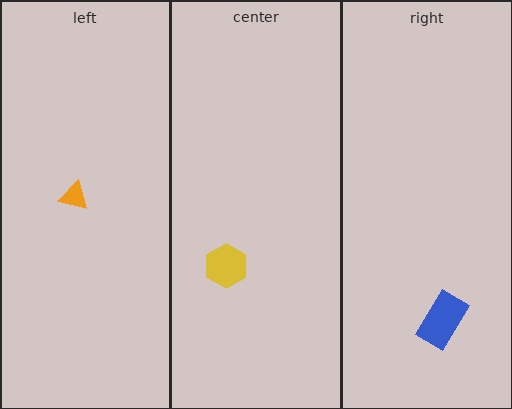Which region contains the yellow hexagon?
The center region.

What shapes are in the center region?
The yellow hexagon.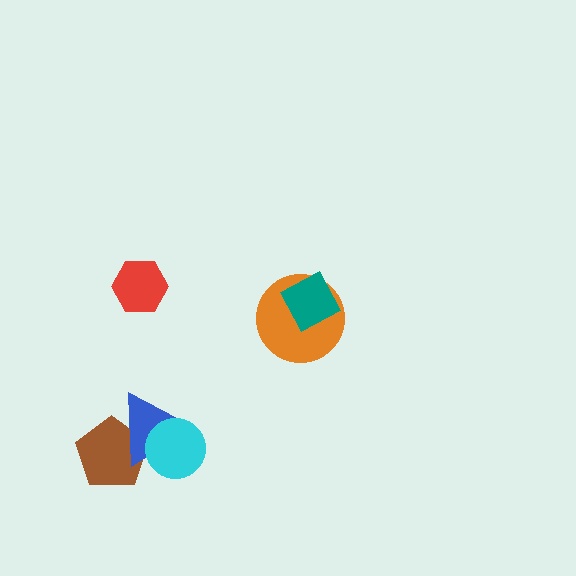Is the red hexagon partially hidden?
No, no other shape covers it.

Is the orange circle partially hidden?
Yes, it is partially covered by another shape.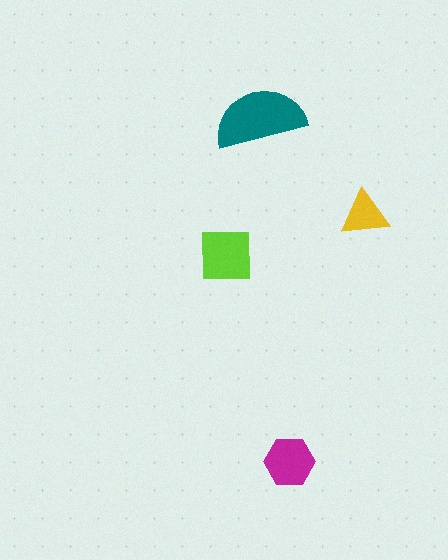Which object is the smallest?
The yellow triangle.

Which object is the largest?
The teal semicircle.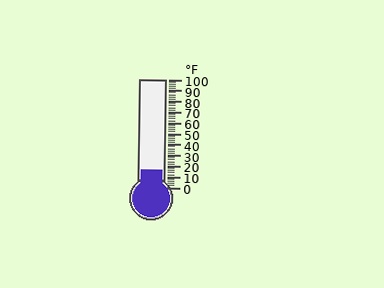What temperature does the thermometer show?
The thermometer shows approximately 16°F.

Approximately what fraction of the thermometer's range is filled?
The thermometer is filled to approximately 15% of its range.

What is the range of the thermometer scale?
The thermometer scale ranges from 0°F to 100°F.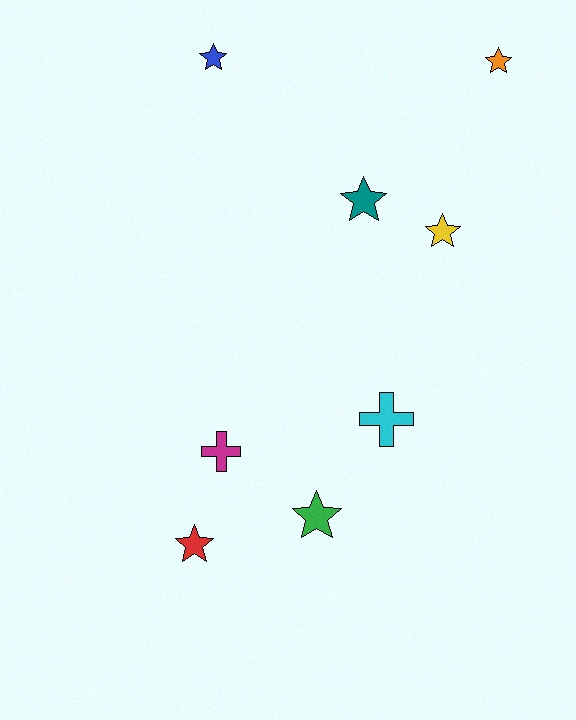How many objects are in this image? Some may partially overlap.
There are 8 objects.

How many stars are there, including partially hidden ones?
There are 6 stars.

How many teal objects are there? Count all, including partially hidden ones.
There is 1 teal object.